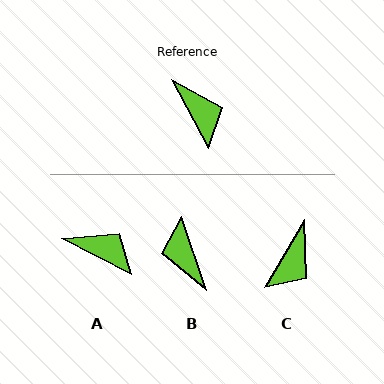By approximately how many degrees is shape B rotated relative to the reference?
Approximately 170 degrees counter-clockwise.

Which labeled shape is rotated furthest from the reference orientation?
B, about 170 degrees away.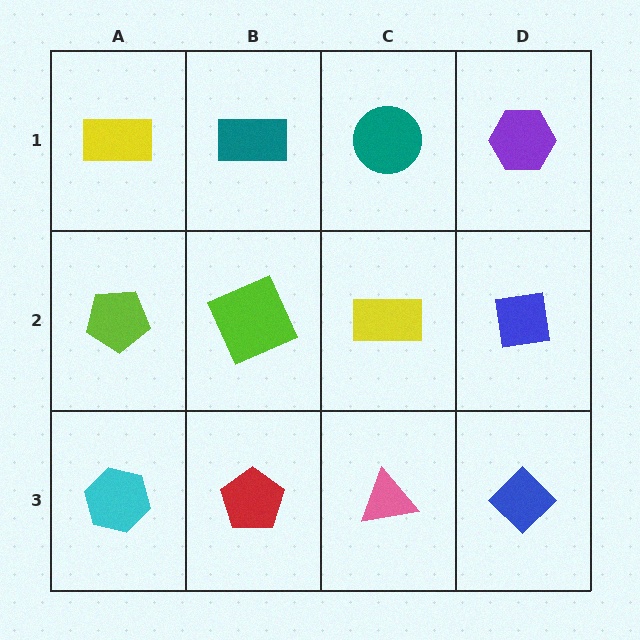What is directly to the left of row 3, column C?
A red pentagon.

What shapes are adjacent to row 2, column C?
A teal circle (row 1, column C), a pink triangle (row 3, column C), a lime square (row 2, column B), a blue square (row 2, column D).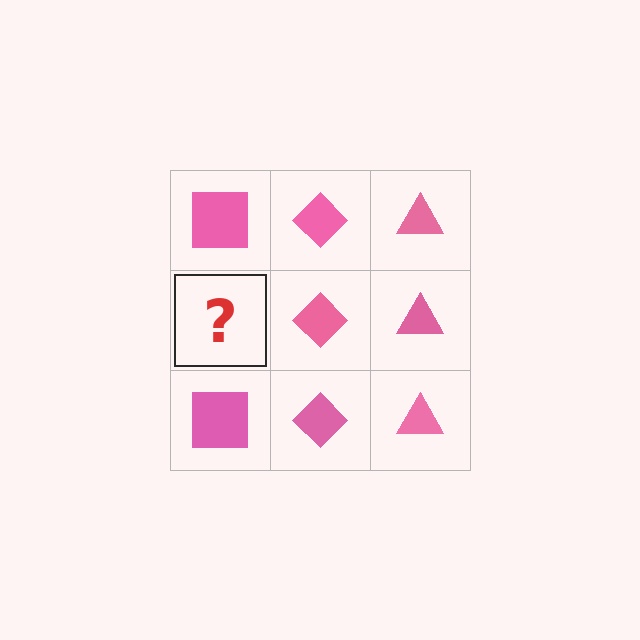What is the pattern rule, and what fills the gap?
The rule is that each column has a consistent shape. The gap should be filled with a pink square.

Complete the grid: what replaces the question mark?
The question mark should be replaced with a pink square.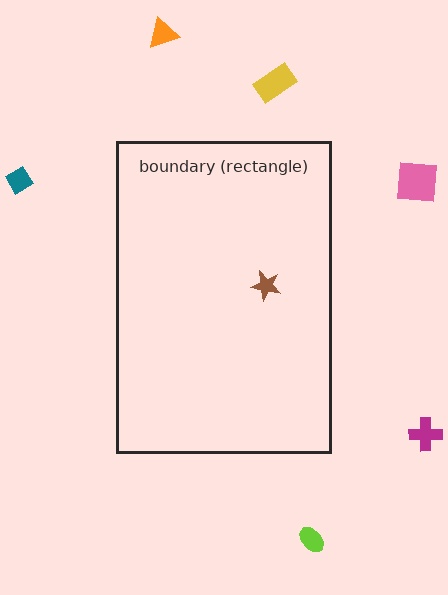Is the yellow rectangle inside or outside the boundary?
Outside.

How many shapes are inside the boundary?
1 inside, 6 outside.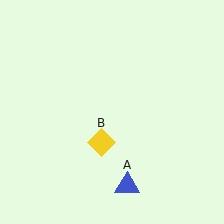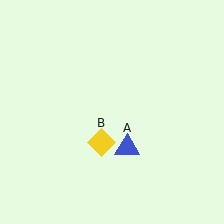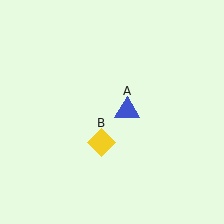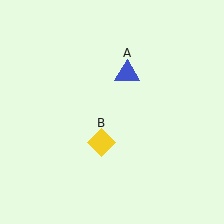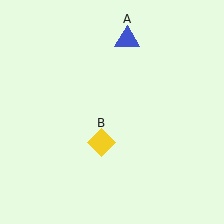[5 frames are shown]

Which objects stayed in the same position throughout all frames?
Yellow diamond (object B) remained stationary.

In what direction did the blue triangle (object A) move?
The blue triangle (object A) moved up.